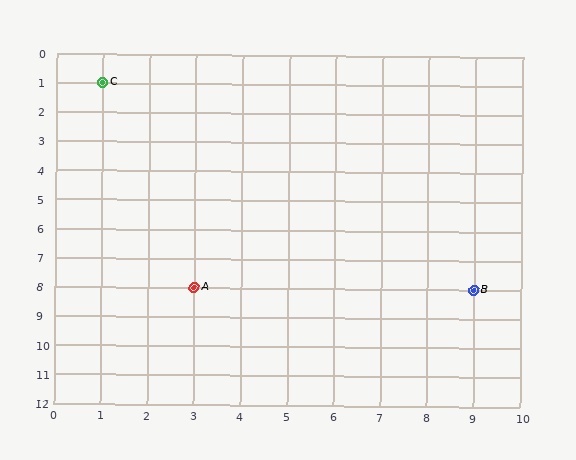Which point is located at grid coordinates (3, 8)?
Point A is at (3, 8).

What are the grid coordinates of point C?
Point C is at grid coordinates (1, 1).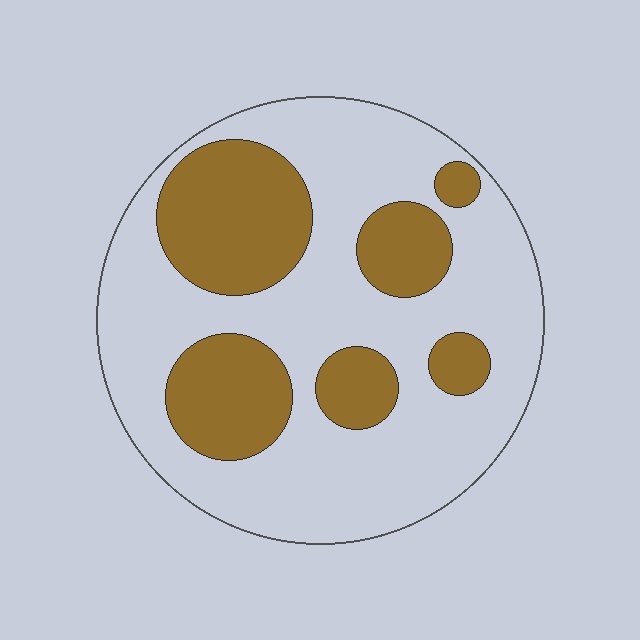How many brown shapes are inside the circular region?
6.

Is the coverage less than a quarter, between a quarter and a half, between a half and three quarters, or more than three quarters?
Between a quarter and a half.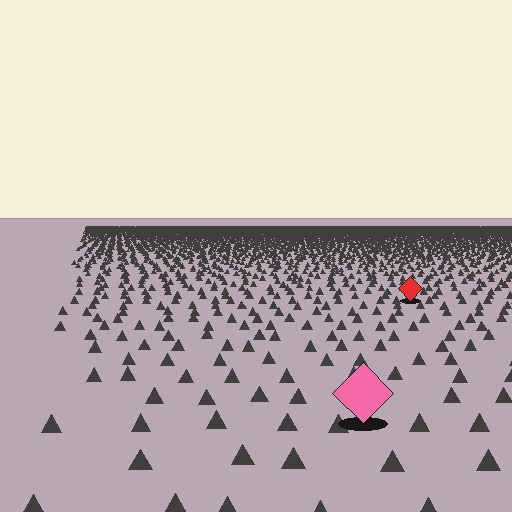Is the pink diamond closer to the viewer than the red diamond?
Yes. The pink diamond is closer — you can tell from the texture gradient: the ground texture is coarser near it.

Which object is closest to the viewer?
The pink diamond is closest. The texture marks near it are larger and more spread out.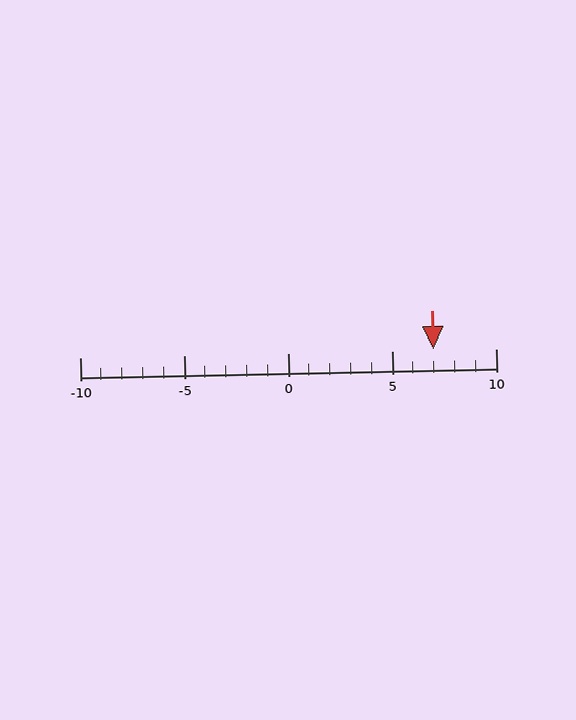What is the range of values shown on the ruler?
The ruler shows values from -10 to 10.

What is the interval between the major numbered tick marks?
The major tick marks are spaced 5 units apart.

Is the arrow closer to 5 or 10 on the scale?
The arrow is closer to 5.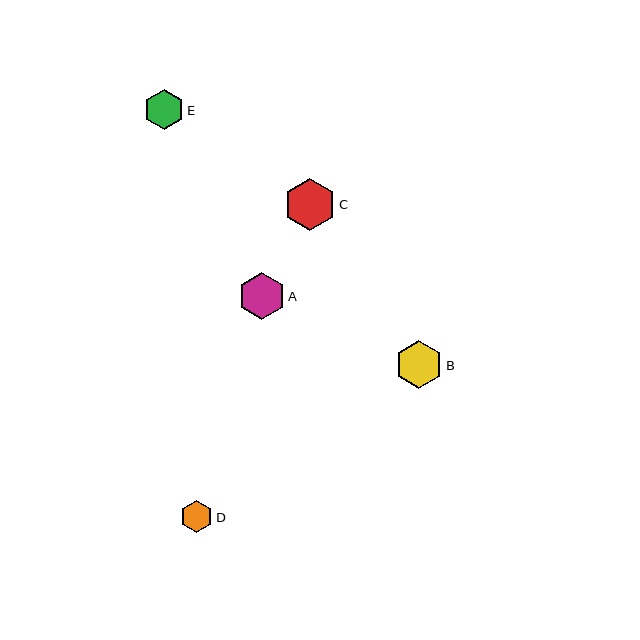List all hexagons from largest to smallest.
From largest to smallest: C, B, A, E, D.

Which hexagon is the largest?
Hexagon C is the largest with a size of approximately 51 pixels.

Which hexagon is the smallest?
Hexagon D is the smallest with a size of approximately 32 pixels.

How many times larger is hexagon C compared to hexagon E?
Hexagon C is approximately 1.3 times the size of hexagon E.